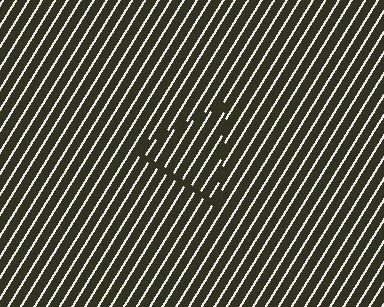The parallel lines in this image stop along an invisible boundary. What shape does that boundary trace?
An illusory triangle. The interior of the shape contains the same grating, shifted by half a period — the contour is defined by the phase discontinuity where line-ends from the inner and outer gratings abut.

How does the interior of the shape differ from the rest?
The interior of the shape contains the same grating, shifted by half a period — the contour is defined by the phase discontinuity where line-ends from the inner and outer gratings abut.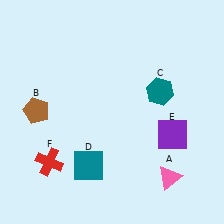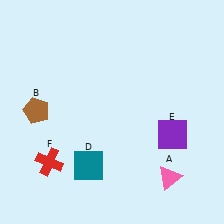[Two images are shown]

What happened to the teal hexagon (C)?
The teal hexagon (C) was removed in Image 2. It was in the top-right area of Image 1.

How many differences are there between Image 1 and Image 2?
There is 1 difference between the two images.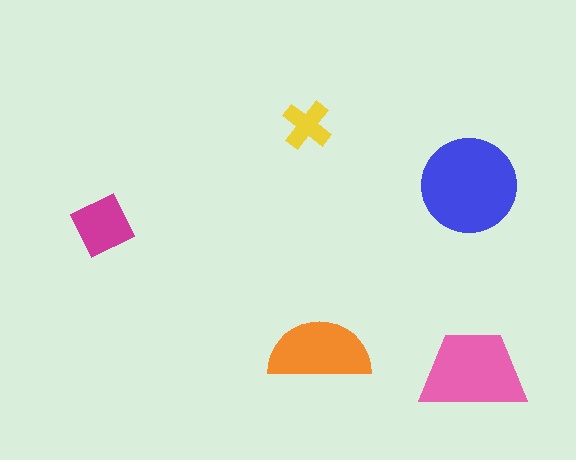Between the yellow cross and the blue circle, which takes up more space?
The blue circle.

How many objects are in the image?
There are 5 objects in the image.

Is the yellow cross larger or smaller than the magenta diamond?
Smaller.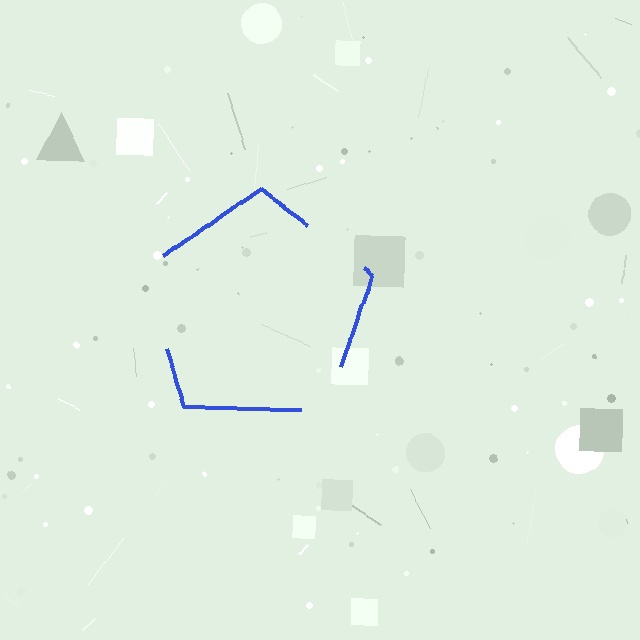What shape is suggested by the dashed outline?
The dashed outline suggests a pentagon.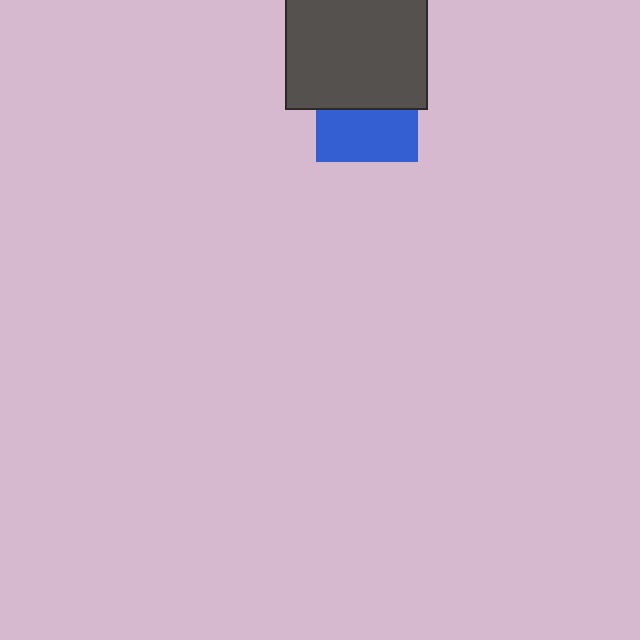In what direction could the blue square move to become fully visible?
The blue square could move down. That would shift it out from behind the dark gray square entirely.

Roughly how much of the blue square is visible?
About half of it is visible (roughly 51%).